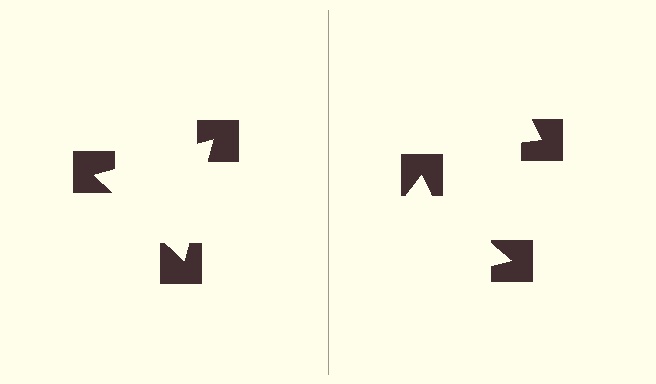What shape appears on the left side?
An illusory triangle.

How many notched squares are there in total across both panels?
6 — 3 on each side.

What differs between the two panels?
The notched squares are positioned identically on both sides; only the wedge orientations differ. On the left they align to a triangle; on the right they are misaligned.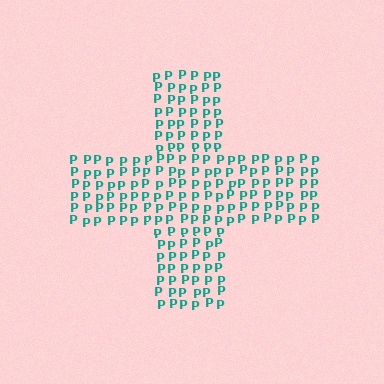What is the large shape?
The large shape is a cross.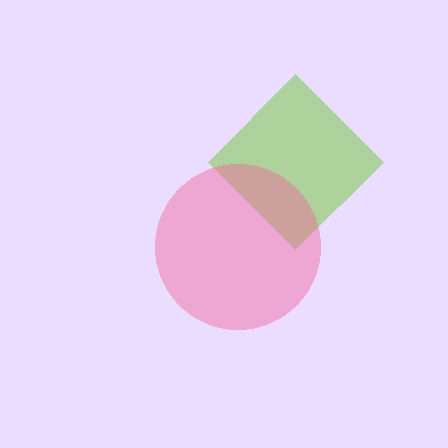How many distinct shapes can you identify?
There are 2 distinct shapes: a lime diamond, a pink circle.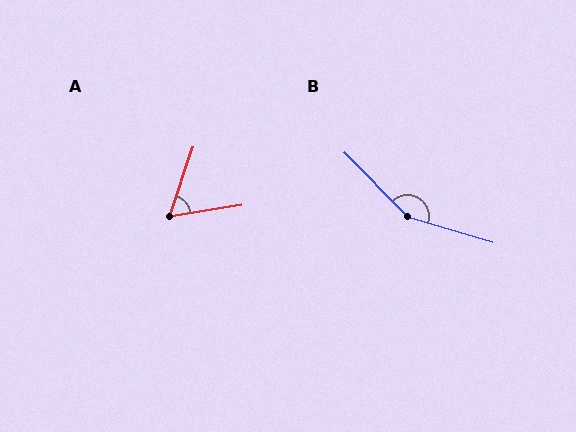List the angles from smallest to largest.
A (62°), B (151°).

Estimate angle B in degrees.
Approximately 151 degrees.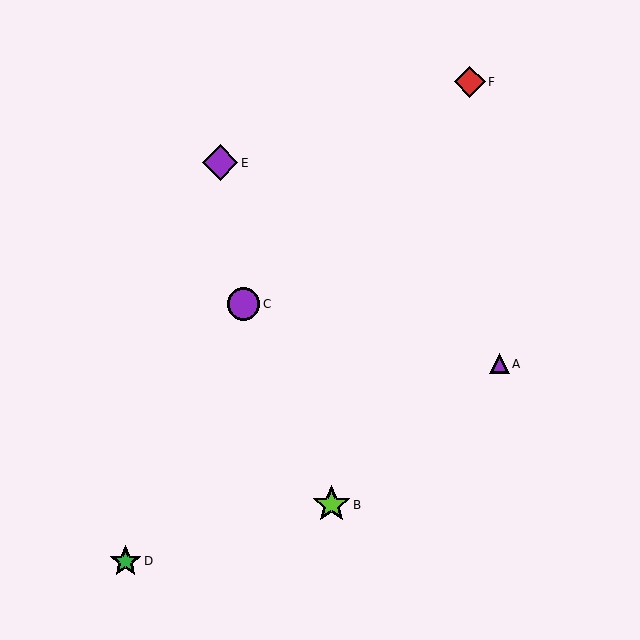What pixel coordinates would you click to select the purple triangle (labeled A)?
Click at (499, 364) to select the purple triangle A.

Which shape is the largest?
The lime star (labeled B) is the largest.